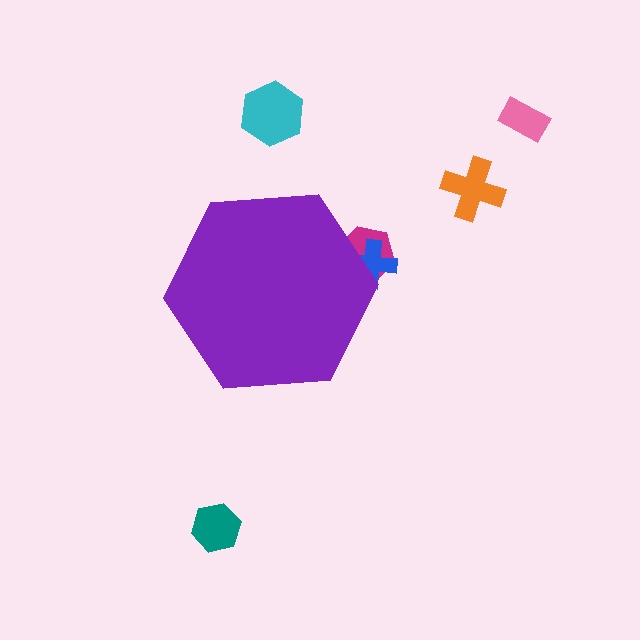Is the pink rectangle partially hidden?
No, the pink rectangle is fully visible.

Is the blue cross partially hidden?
Yes, the blue cross is partially hidden behind the purple hexagon.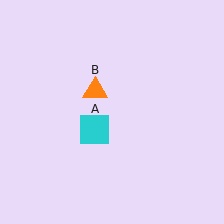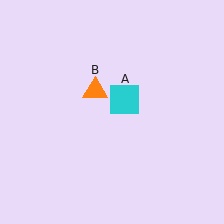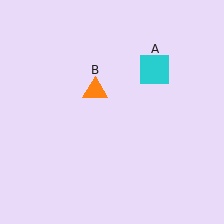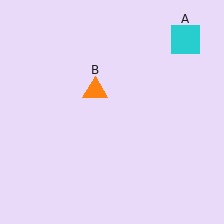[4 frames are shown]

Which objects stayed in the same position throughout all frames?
Orange triangle (object B) remained stationary.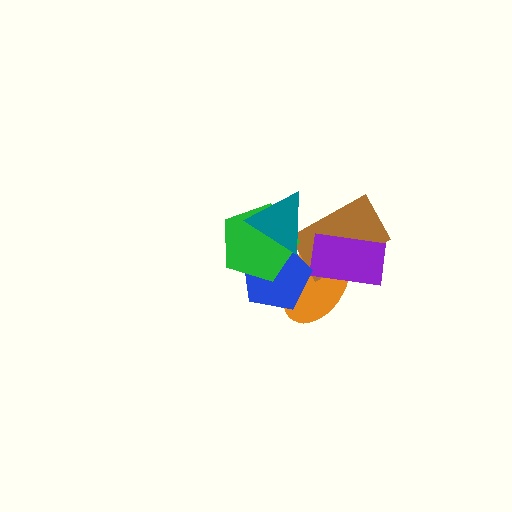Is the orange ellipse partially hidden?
Yes, it is partially covered by another shape.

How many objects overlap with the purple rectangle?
2 objects overlap with the purple rectangle.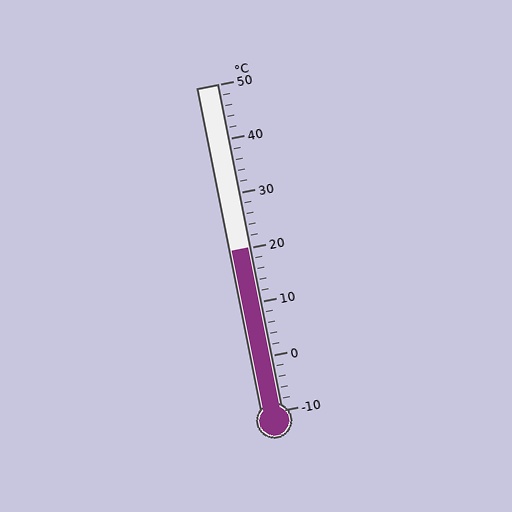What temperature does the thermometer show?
The thermometer shows approximately 20°C.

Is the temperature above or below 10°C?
The temperature is above 10°C.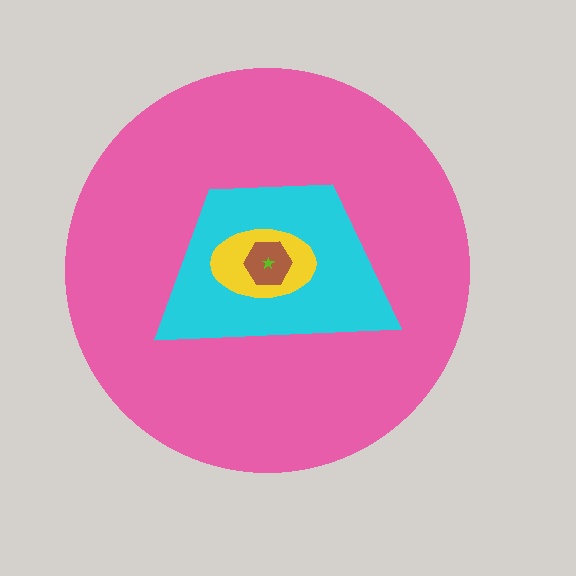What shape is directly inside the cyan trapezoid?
The yellow ellipse.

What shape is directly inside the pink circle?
The cyan trapezoid.